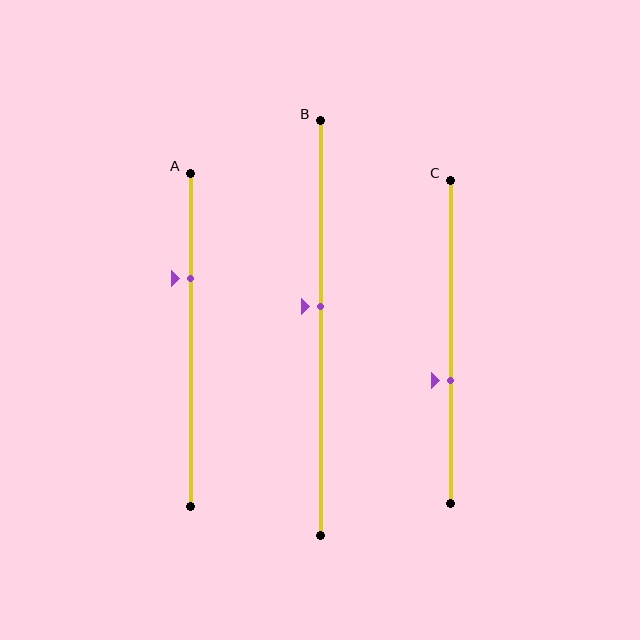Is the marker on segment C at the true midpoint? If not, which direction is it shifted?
No, the marker on segment C is shifted downward by about 12% of the segment length.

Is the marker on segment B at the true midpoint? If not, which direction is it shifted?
No, the marker on segment B is shifted upward by about 5% of the segment length.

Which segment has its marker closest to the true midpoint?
Segment B has its marker closest to the true midpoint.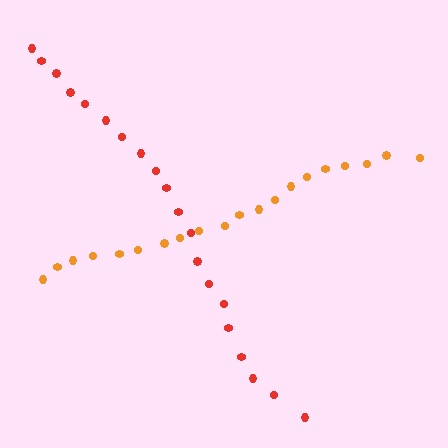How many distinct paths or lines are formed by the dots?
There are 2 distinct paths.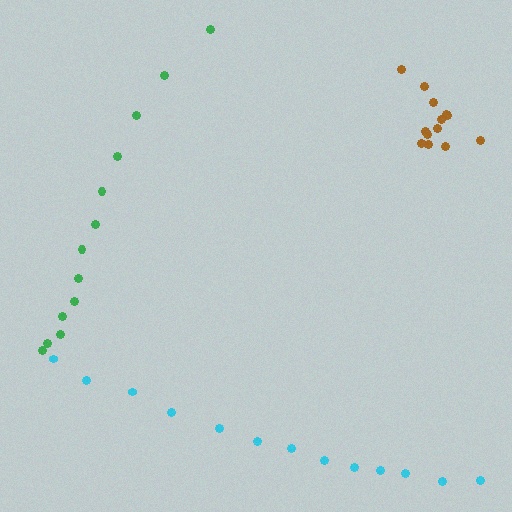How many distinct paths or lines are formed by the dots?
There are 3 distinct paths.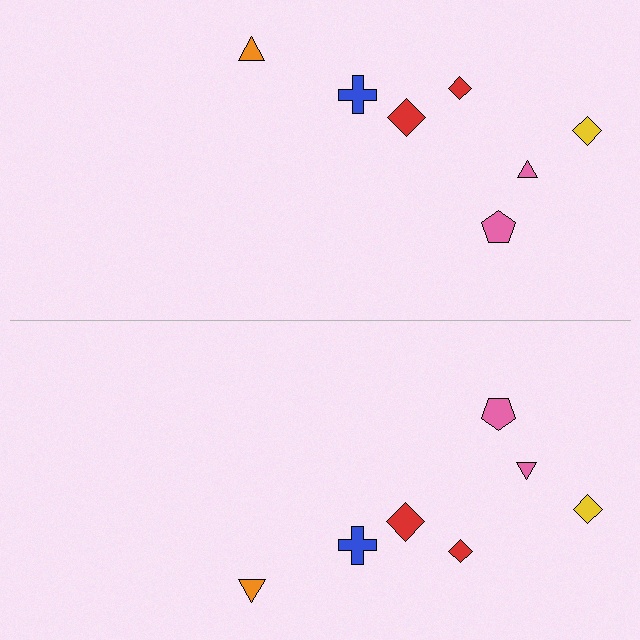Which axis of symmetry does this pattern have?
The pattern has a horizontal axis of symmetry running through the center of the image.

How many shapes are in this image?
There are 14 shapes in this image.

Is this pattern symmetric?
Yes, this pattern has bilateral (reflection) symmetry.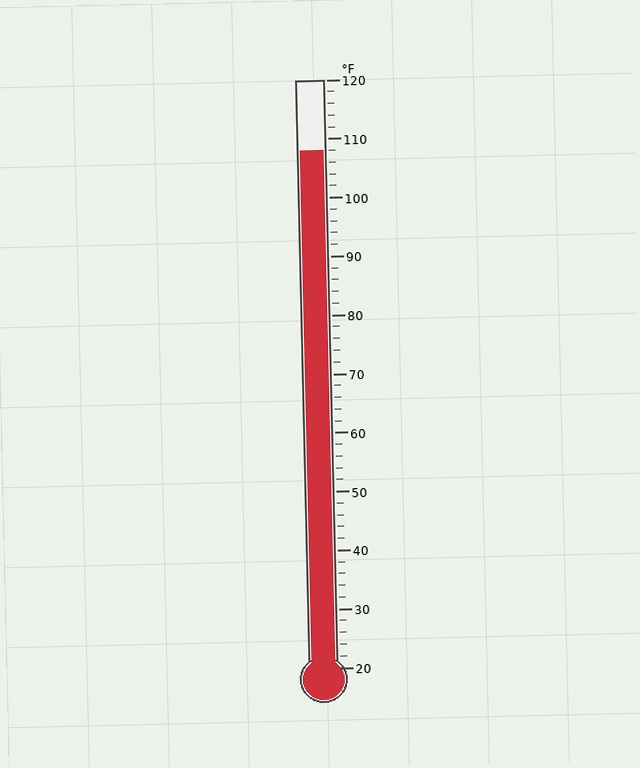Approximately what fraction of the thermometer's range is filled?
The thermometer is filled to approximately 90% of its range.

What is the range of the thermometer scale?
The thermometer scale ranges from 20°F to 120°F.